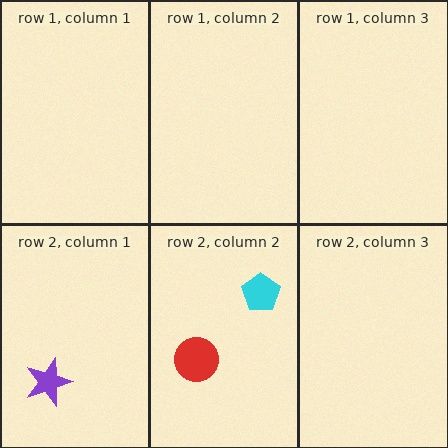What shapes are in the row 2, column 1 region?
The purple star.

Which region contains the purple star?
The row 2, column 1 region.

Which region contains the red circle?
The row 2, column 2 region.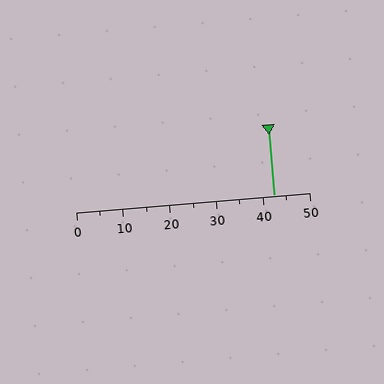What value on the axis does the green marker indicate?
The marker indicates approximately 42.5.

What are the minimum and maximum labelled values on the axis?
The axis runs from 0 to 50.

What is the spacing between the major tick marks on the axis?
The major ticks are spaced 10 apart.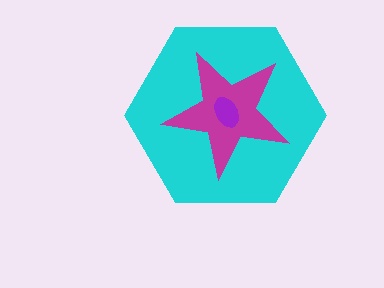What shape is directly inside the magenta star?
The purple ellipse.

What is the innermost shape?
The purple ellipse.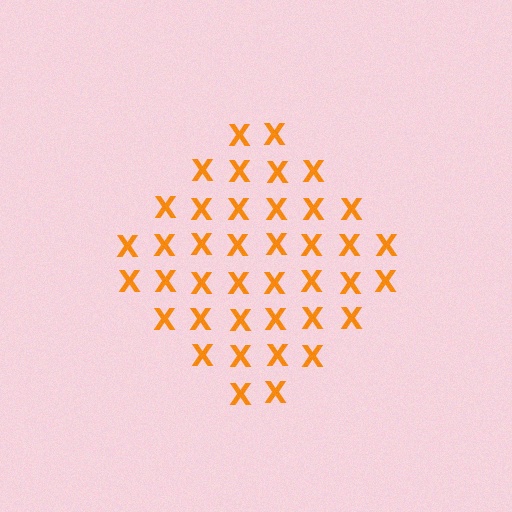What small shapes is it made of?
It is made of small letter X's.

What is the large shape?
The large shape is a diamond.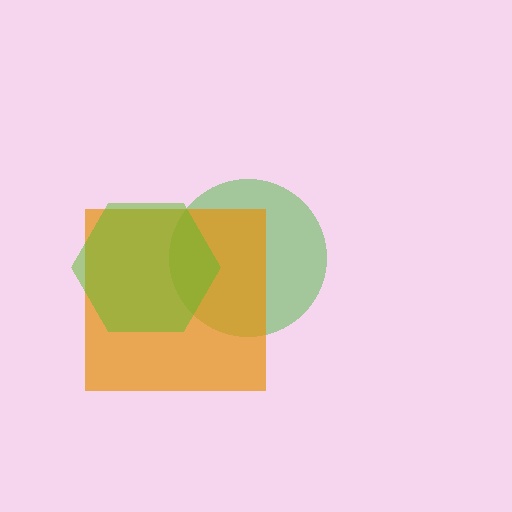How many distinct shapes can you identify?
There are 3 distinct shapes: a green circle, an orange square, a lime hexagon.